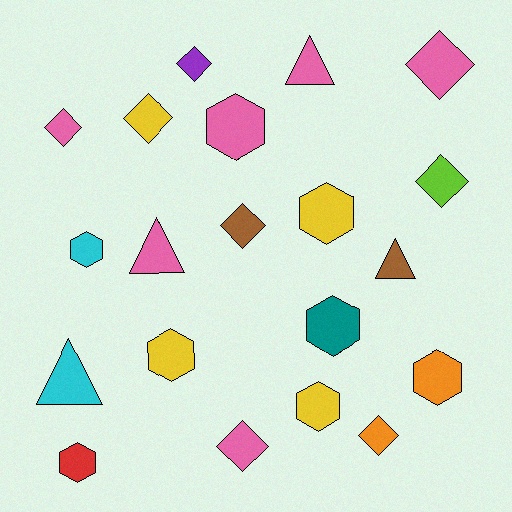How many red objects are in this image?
There is 1 red object.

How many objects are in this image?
There are 20 objects.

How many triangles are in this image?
There are 4 triangles.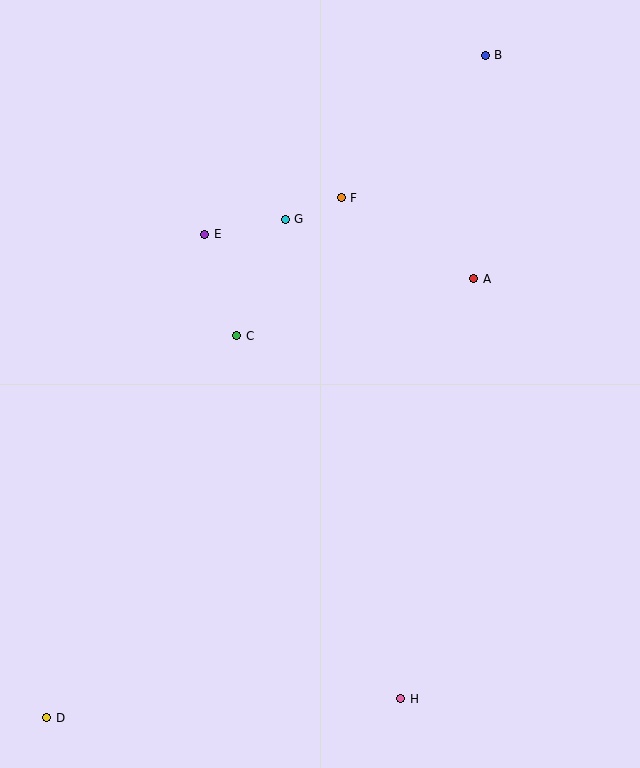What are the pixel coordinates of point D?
Point D is at (47, 718).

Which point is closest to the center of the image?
Point C at (237, 336) is closest to the center.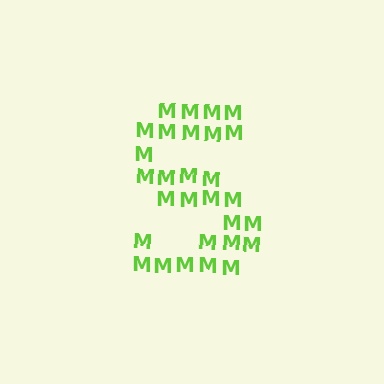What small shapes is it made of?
It is made of small letter M's.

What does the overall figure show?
The overall figure shows the letter S.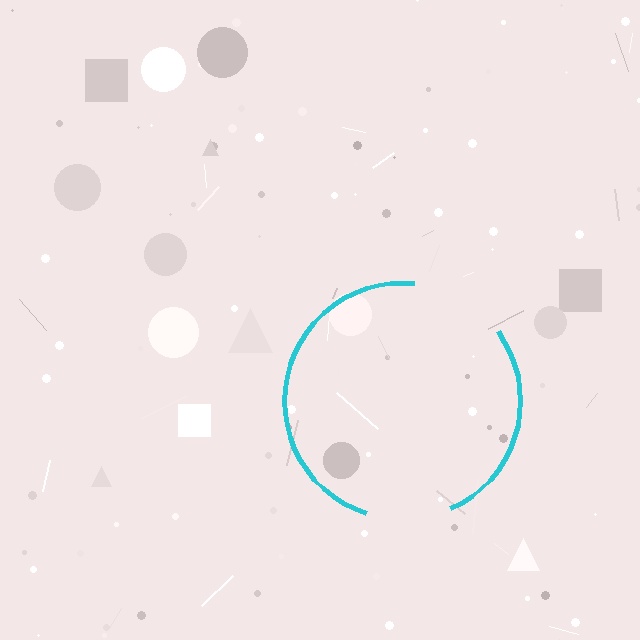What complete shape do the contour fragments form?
The contour fragments form a circle.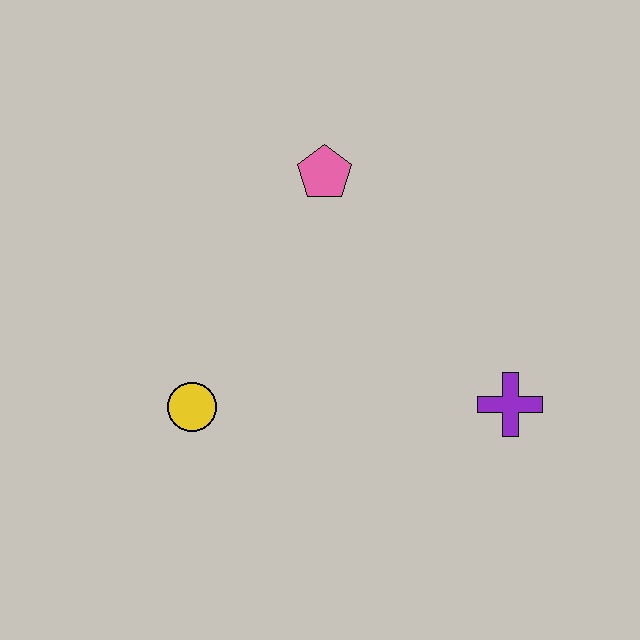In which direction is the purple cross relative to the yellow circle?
The purple cross is to the right of the yellow circle.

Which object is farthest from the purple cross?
The yellow circle is farthest from the purple cross.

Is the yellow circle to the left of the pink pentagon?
Yes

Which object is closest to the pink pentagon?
The yellow circle is closest to the pink pentagon.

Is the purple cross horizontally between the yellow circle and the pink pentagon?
No